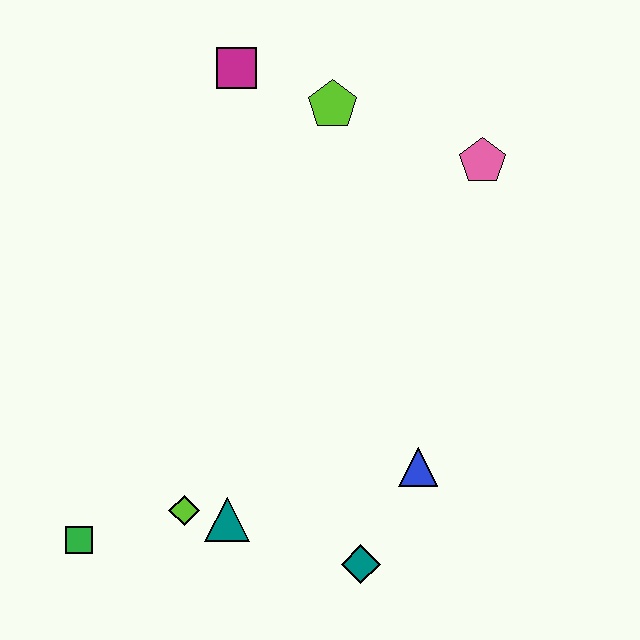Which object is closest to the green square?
The lime diamond is closest to the green square.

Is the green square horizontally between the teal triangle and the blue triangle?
No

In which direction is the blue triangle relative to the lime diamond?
The blue triangle is to the right of the lime diamond.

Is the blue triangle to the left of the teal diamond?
No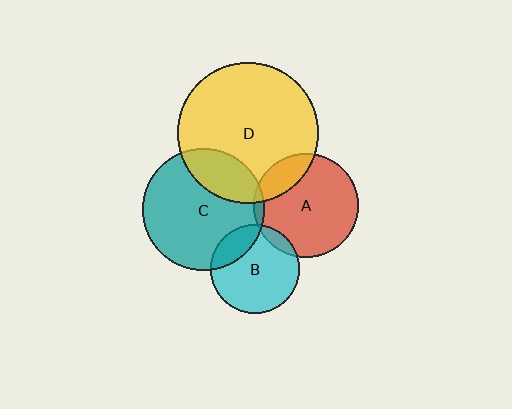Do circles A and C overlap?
Yes.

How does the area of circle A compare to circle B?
Approximately 1.4 times.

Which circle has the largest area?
Circle D (yellow).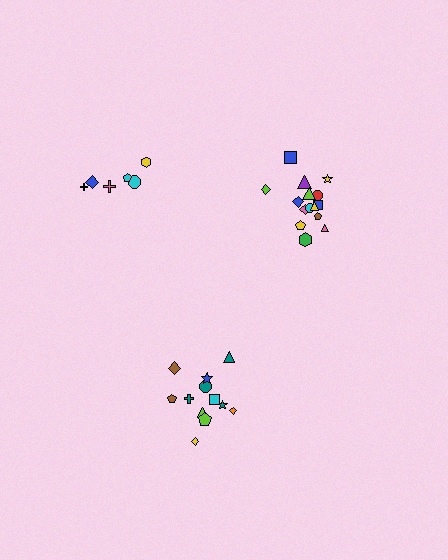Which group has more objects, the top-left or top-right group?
The top-right group.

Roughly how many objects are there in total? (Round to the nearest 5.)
Roughly 35 objects in total.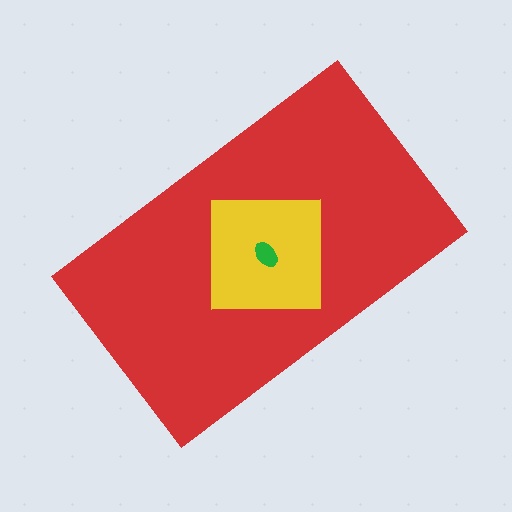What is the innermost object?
The green ellipse.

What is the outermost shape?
The red rectangle.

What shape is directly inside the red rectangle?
The yellow square.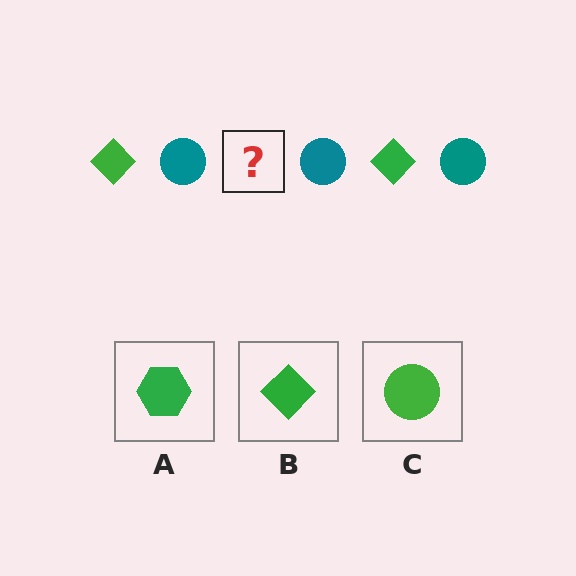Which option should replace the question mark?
Option B.